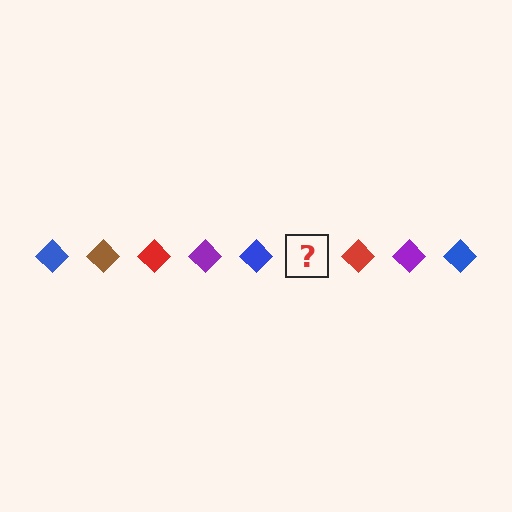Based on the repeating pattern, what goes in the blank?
The blank should be a brown diamond.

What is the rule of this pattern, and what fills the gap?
The rule is that the pattern cycles through blue, brown, red, purple diamonds. The gap should be filled with a brown diamond.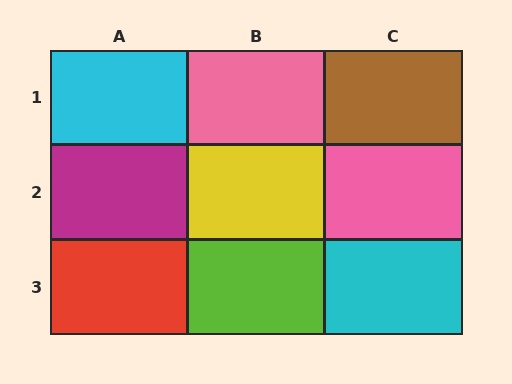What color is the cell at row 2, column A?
Magenta.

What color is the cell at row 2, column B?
Yellow.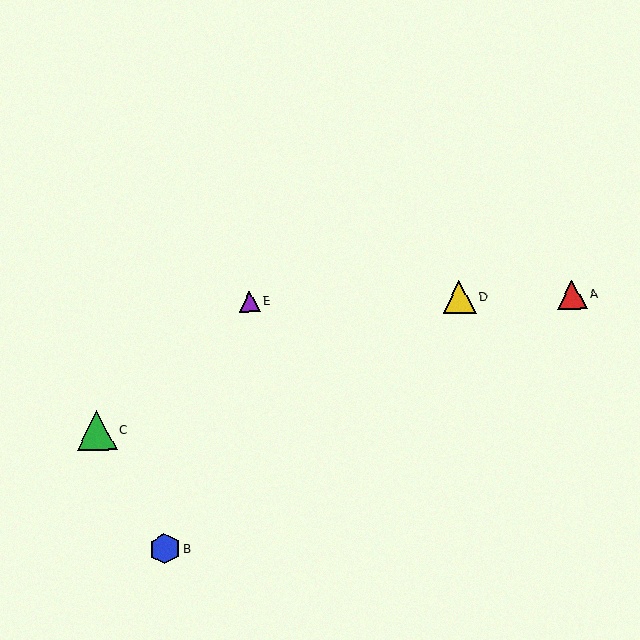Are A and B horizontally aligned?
No, A is at y≈295 and B is at y≈549.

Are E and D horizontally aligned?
Yes, both are at y≈301.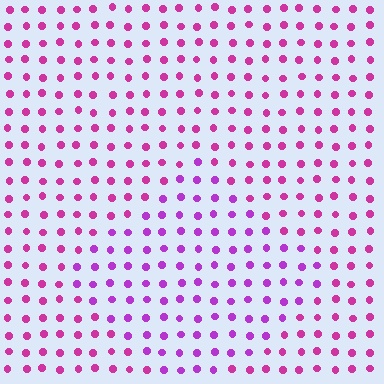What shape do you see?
I see a diamond.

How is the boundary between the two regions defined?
The boundary is defined purely by a slight shift in hue (about 28 degrees). Spacing, size, and orientation are identical on both sides.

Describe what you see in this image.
The image is filled with small magenta elements in a uniform arrangement. A diamond-shaped region is visible where the elements are tinted to a slightly different hue, forming a subtle color boundary.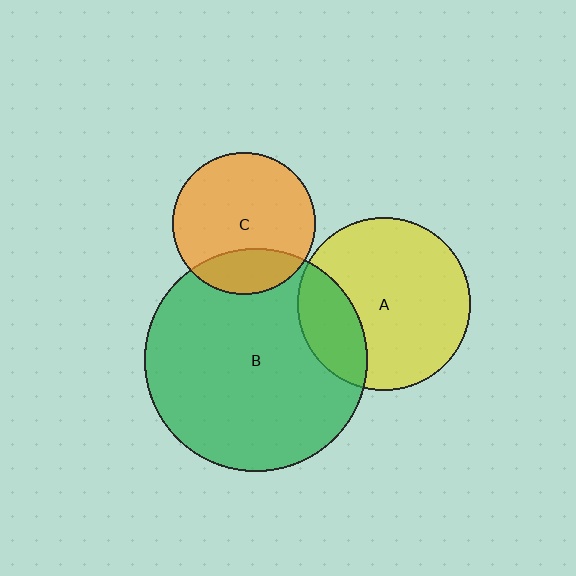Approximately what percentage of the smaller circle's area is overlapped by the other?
Approximately 25%.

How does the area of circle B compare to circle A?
Approximately 1.7 times.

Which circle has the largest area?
Circle B (green).